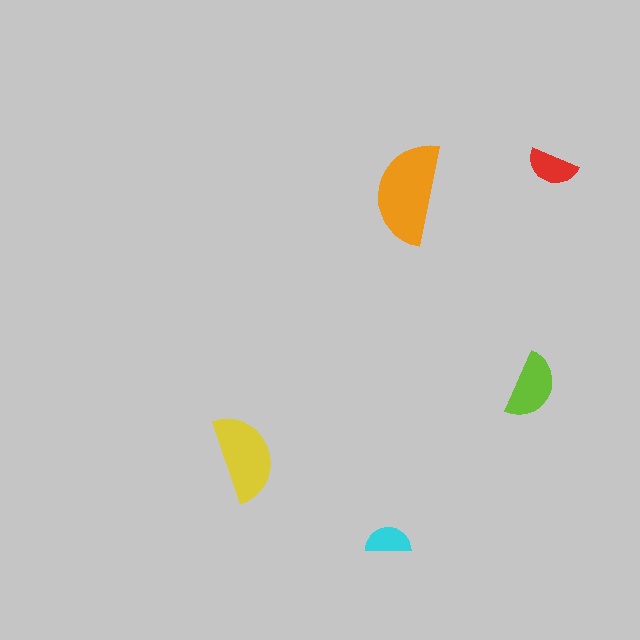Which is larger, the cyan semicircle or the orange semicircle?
The orange one.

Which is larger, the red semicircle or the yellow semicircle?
The yellow one.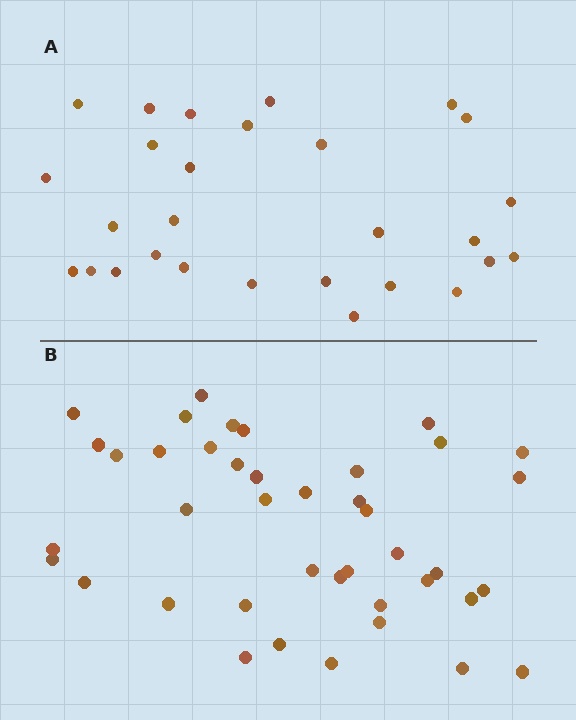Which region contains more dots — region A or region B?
Region B (the bottom region) has more dots.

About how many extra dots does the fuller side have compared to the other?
Region B has approximately 15 more dots than region A.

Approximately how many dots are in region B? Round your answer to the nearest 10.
About 40 dots. (The exact count is 41, which rounds to 40.)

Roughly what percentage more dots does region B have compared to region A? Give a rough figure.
About 45% more.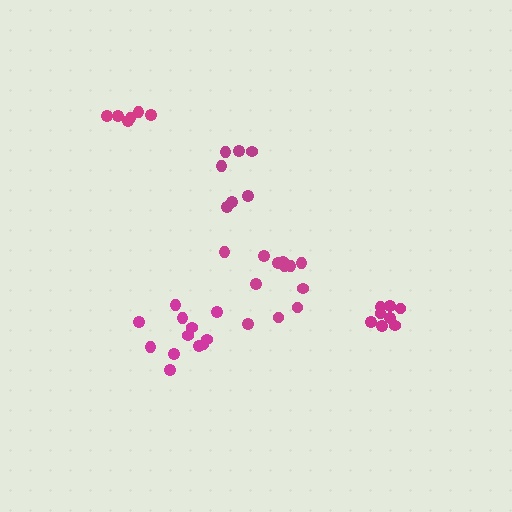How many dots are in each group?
Group 1: 7 dots, Group 2: 12 dots, Group 3: 6 dots, Group 4: 8 dots, Group 5: 12 dots (45 total).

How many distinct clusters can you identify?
There are 5 distinct clusters.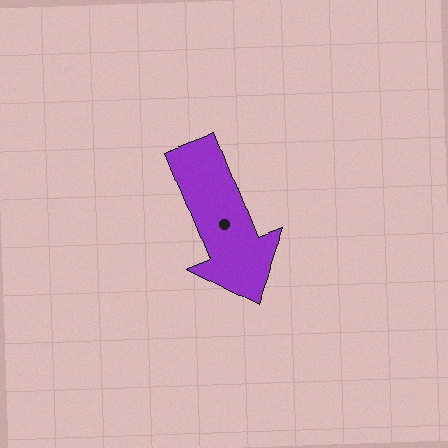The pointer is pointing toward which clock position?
Roughly 5 o'clock.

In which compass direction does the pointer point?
South.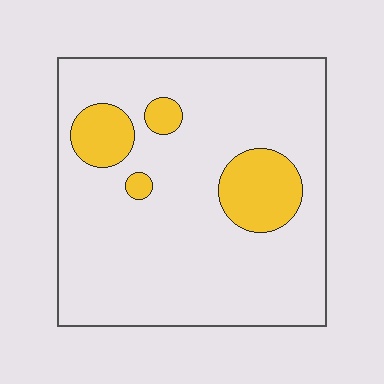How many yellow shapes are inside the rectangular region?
4.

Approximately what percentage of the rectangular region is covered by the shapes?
Approximately 15%.